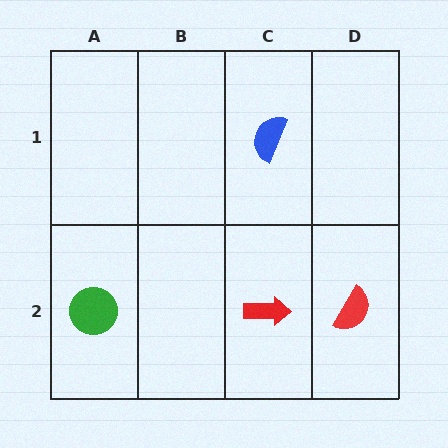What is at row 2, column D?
A red semicircle.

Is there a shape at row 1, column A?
No, that cell is empty.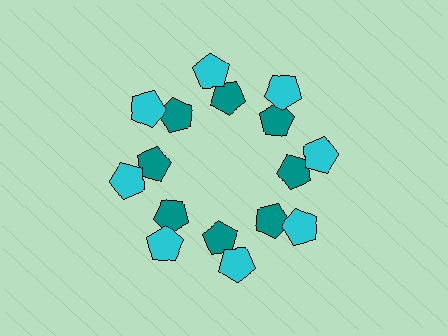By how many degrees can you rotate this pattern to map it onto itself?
The pattern maps onto itself every 45 degrees of rotation.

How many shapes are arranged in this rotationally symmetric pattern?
There are 16 shapes, arranged in 8 groups of 2.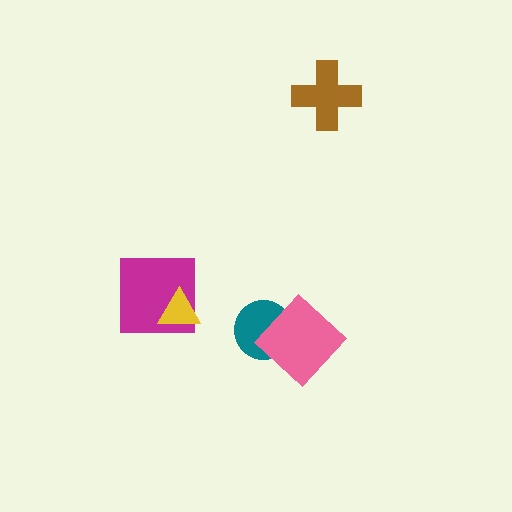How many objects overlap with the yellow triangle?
1 object overlaps with the yellow triangle.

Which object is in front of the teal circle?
The pink diamond is in front of the teal circle.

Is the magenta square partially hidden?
Yes, it is partially covered by another shape.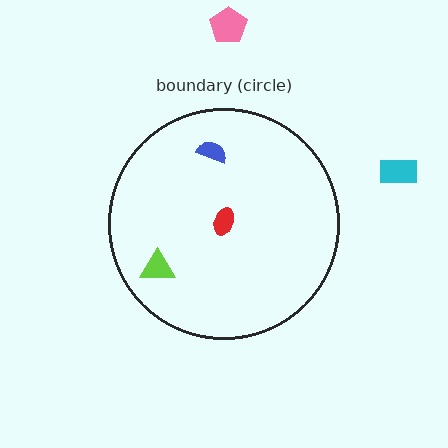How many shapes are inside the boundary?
3 inside, 2 outside.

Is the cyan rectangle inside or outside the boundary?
Outside.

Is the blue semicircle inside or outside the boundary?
Inside.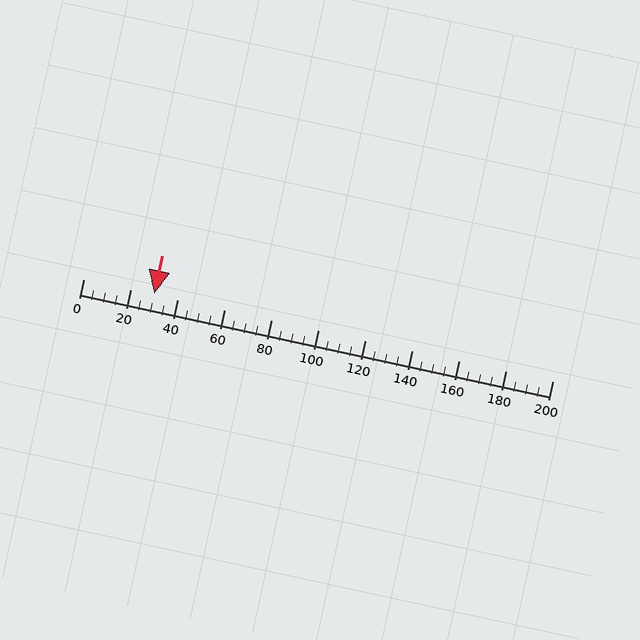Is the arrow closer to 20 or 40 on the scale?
The arrow is closer to 40.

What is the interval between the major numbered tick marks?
The major tick marks are spaced 20 units apart.